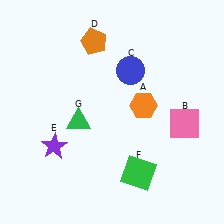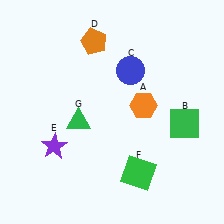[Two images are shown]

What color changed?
The square (B) changed from pink in Image 1 to green in Image 2.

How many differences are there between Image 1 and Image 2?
There is 1 difference between the two images.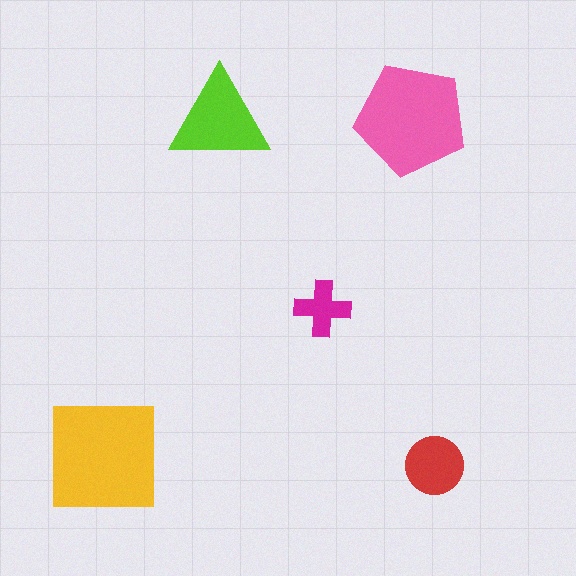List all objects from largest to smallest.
The yellow square, the pink pentagon, the lime triangle, the red circle, the magenta cross.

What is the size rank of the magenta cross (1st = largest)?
5th.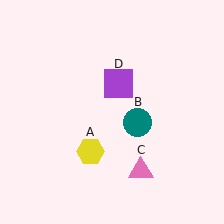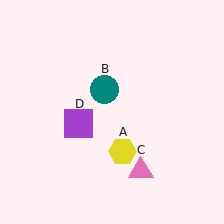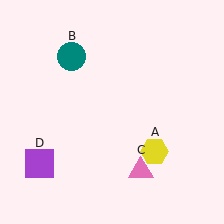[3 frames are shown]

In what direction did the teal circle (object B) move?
The teal circle (object B) moved up and to the left.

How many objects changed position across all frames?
3 objects changed position: yellow hexagon (object A), teal circle (object B), purple square (object D).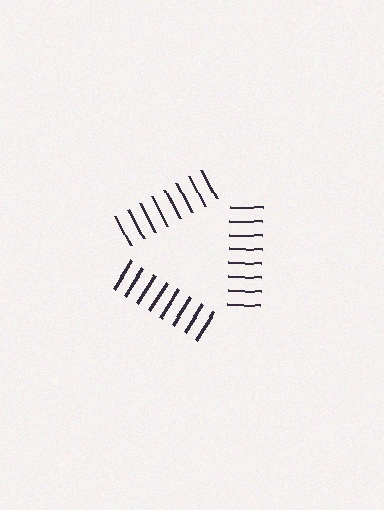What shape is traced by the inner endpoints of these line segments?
An illusory triangle — the line segments terminate on its edges but no continuous stroke is drawn.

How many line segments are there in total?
24 — 8 along each of the 3 edges.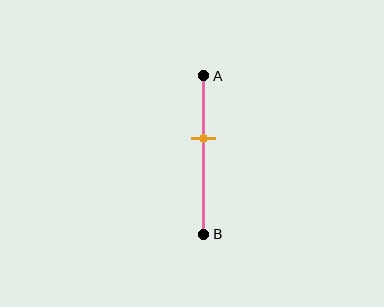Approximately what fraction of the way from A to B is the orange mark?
The orange mark is approximately 40% of the way from A to B.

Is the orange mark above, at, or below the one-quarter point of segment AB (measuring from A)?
The orange mark is below the one-quarter point of segment AB.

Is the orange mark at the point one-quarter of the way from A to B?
No, the mark is at about 40% from A, not at the 25% one-quarter point.